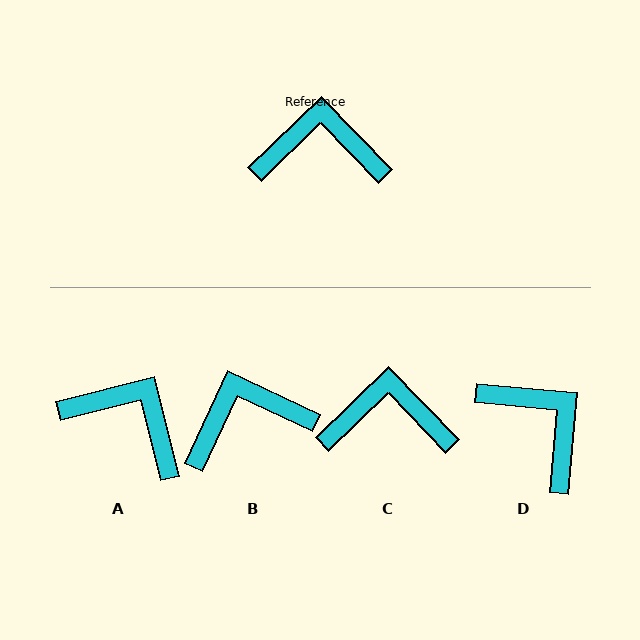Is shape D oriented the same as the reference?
No, it is off by about 49 degrees.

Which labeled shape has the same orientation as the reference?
C.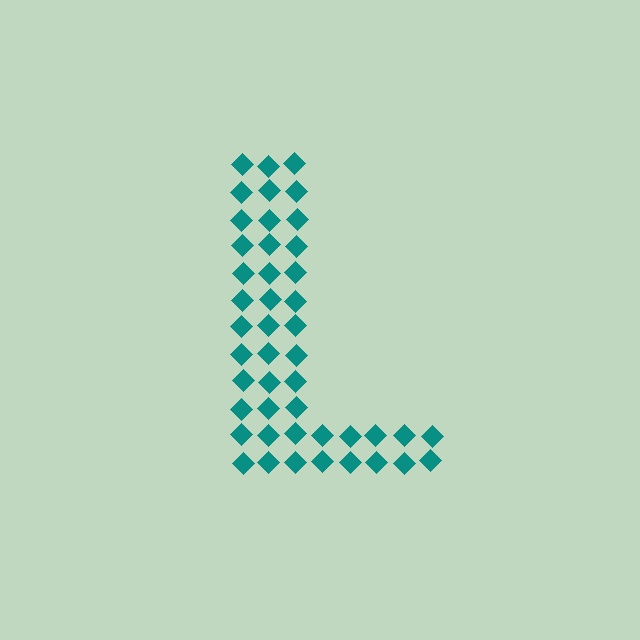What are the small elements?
The small elements are diamonds.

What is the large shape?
The large shape is the letter L.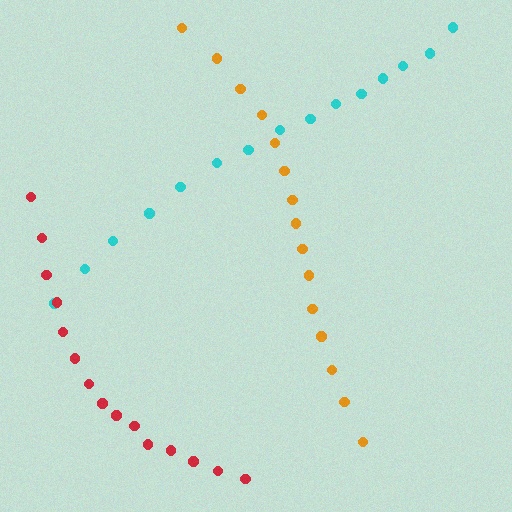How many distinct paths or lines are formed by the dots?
There are 3 distinct paths.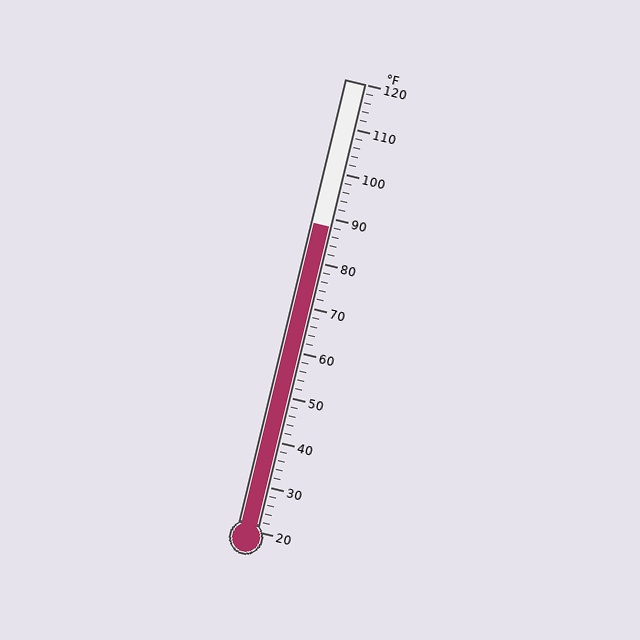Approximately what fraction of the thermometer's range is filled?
The thermometer is filled to approximately 70% of its range.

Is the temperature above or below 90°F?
The temperature is below 90°F.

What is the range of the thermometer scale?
The thermometer scale ranges from 20°F to 120°F.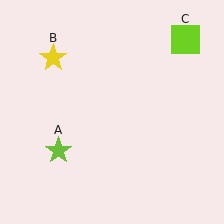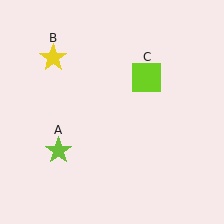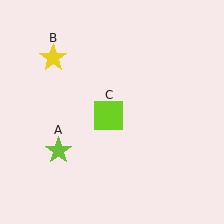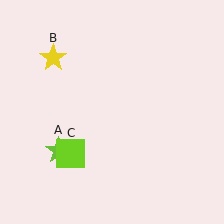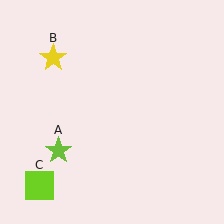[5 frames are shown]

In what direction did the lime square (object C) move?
The lime square (object C) moved down and to the left.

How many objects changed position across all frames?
1 object changed position: lime square (object C).